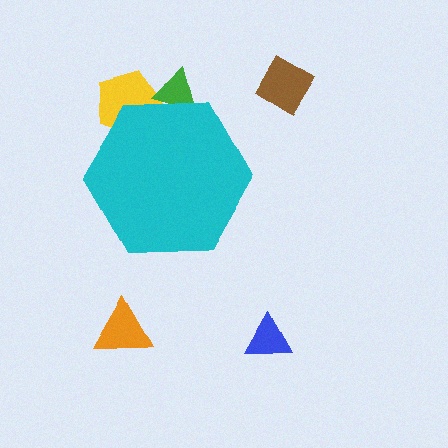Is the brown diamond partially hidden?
No, the brown diamond is fully visible.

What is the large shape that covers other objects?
A cyan hexagon.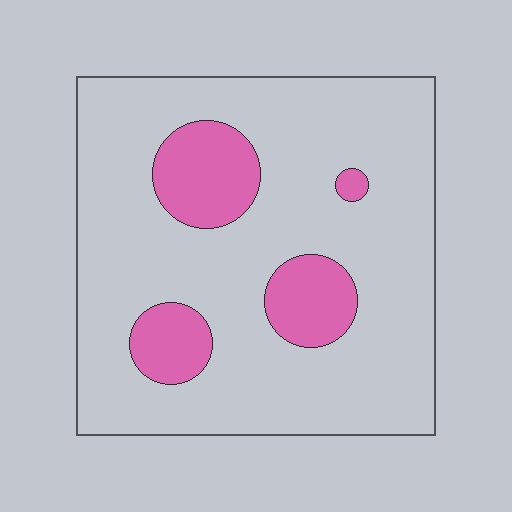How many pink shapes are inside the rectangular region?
4.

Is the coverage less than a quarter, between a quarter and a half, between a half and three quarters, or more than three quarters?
Less than a quarter.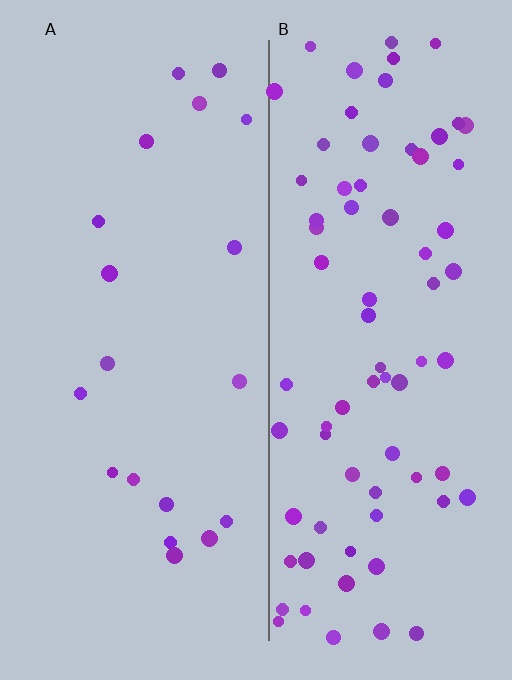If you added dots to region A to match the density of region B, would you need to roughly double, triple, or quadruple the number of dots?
Approximately quadruple.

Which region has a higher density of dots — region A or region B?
B (the right).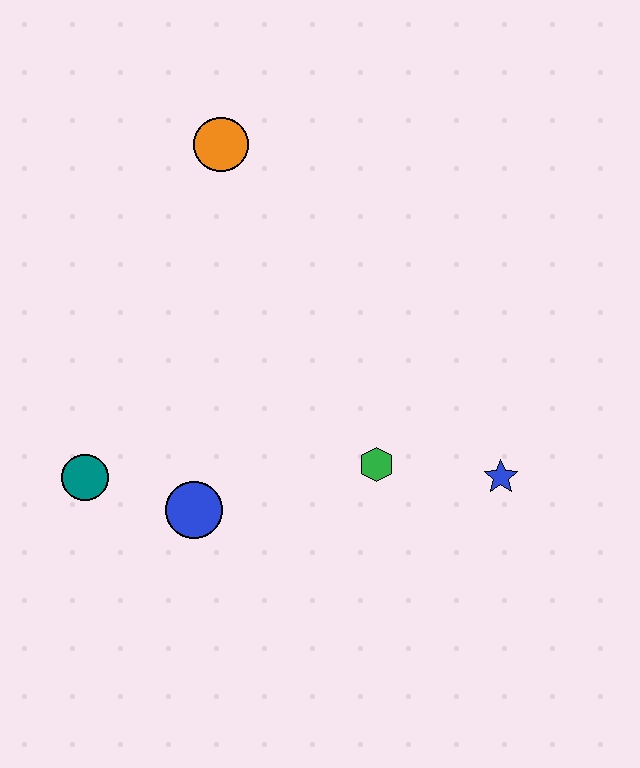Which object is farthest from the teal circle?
The blue star is farthest from the teal circle.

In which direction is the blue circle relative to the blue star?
The blue circle is to the left of the blue star.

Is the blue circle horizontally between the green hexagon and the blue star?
No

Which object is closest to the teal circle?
The blue circle is closest to the teal circle.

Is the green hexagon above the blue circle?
Yes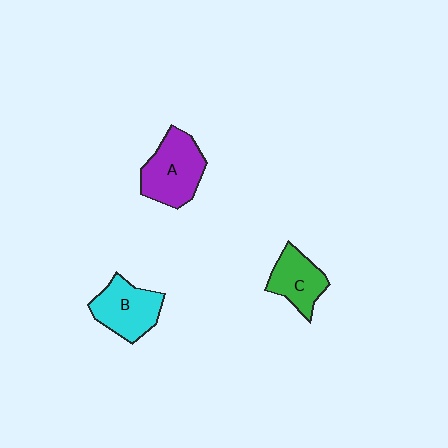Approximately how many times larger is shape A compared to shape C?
Approximately 1.4 times.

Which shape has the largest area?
Shape A (purple).